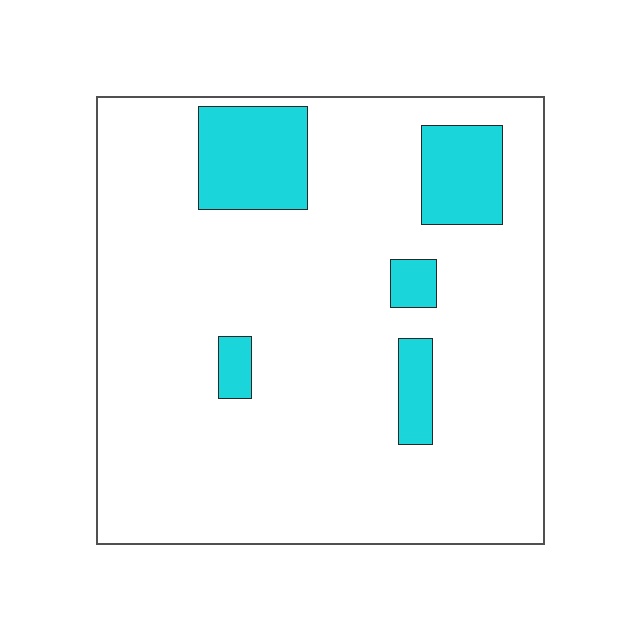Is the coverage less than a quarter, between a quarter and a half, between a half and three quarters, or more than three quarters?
Less than a quarter.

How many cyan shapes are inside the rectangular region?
5.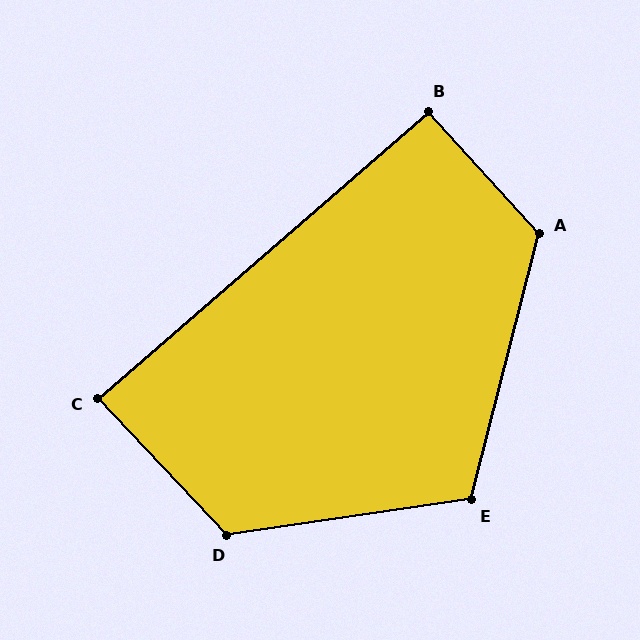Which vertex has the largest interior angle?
D, at approximately 125 degrees.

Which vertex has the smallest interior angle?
C, at approximately 88 degrees.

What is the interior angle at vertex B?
Approximately 91 degrees (approximately right).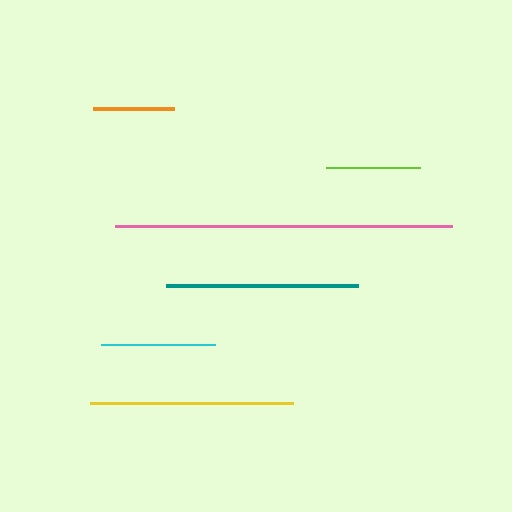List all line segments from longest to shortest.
From longest to shortest: pink, yellow, teal, cyan, lime, orange.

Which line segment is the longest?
The pink line is the longest at approximately 337 pixels.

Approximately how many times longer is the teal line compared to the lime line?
The teal line is approximately 2.0 times the length of the lime line.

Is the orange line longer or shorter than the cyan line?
The cyan line is longer than the orange line.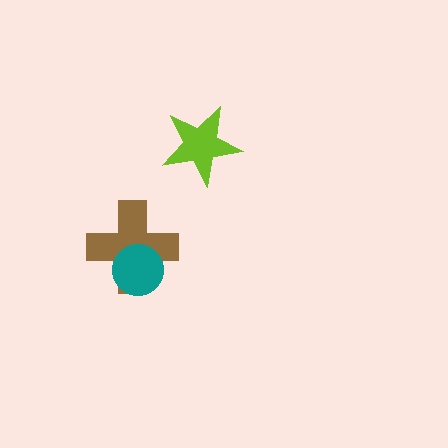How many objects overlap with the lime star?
0 objects overlap with the lime star.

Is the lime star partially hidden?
No, no other shape covers it.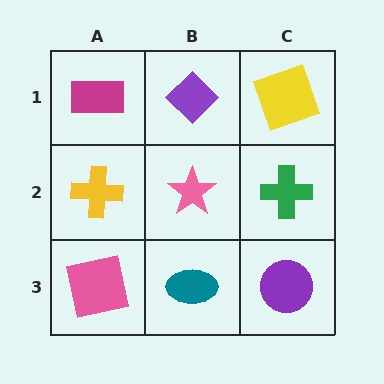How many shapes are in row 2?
3 shapes.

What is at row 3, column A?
A pink square.